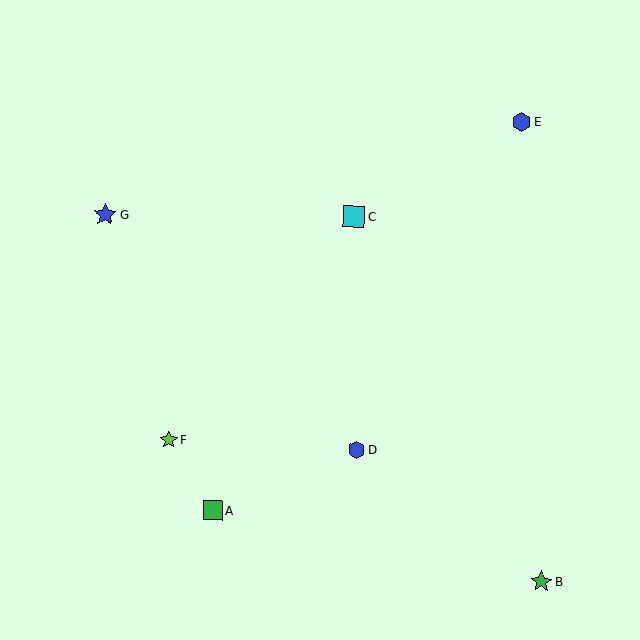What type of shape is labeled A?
Shape A is a green square.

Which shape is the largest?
The blue star (labeled G) is the largest.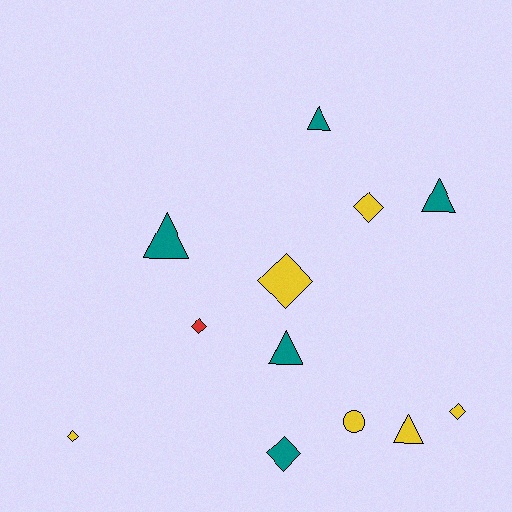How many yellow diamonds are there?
There are 4 yellow diamonds.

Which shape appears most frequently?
Diamond, with 6 objects.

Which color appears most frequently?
Yellow, with 6 objects.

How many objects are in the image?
There are 12 objects.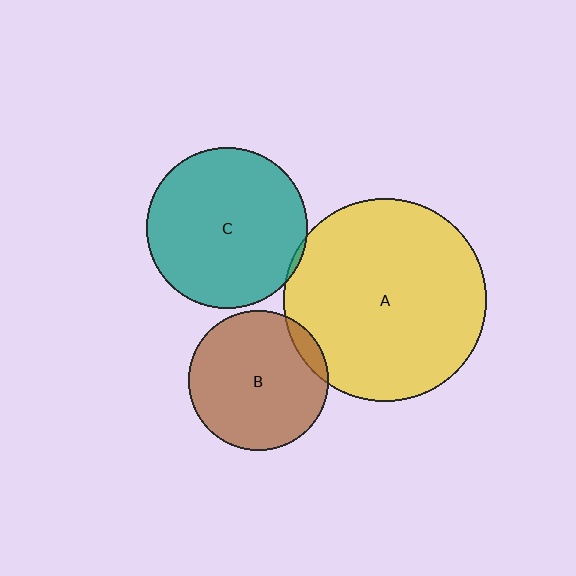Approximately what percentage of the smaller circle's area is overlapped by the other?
Approximately 10%.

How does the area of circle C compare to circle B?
Approximately 1.3 times.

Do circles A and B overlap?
Yes.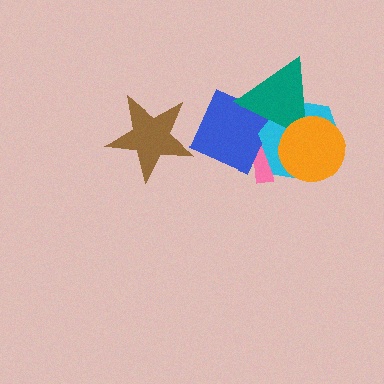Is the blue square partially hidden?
Yes, it is partially covered by another shape.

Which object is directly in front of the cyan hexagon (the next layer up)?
The teal triangle is directly in front of the cyan hexagon.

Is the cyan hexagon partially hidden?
Yes, it is partially covered by another shape.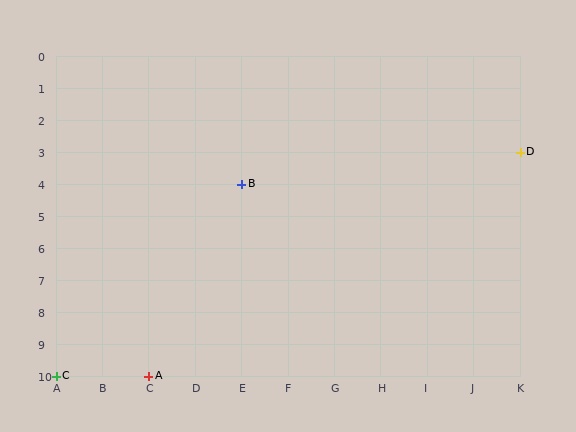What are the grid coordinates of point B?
Point B is at grid coordinates (E, 4).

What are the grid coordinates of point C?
Point C is at grid coordinates (A, 10).